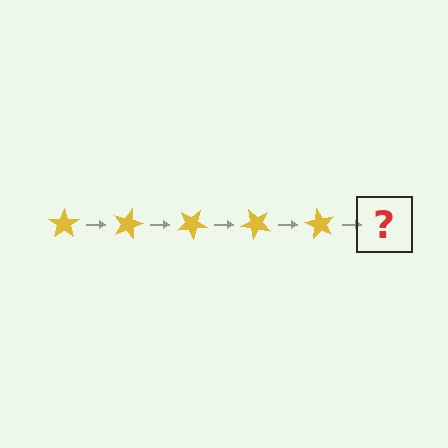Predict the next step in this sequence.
The next step is a yellow star rotated 75 degrees.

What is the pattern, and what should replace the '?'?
The pattern is that the star rotates 15 degrees each step. The '?' should be a yellow star rotated 75 degrees.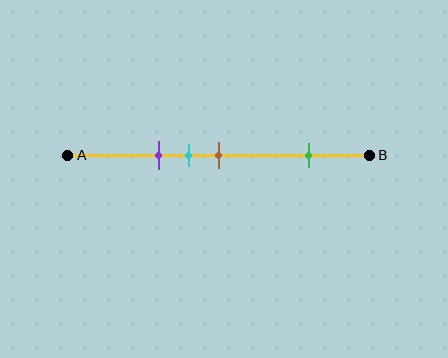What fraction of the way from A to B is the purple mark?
The purple mark is approximately 30% (0.3) of the way from A to B.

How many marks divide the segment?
There are 4 marks dividing the segment.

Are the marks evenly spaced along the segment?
No, the marks are not evenly spaced.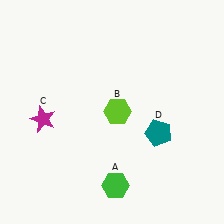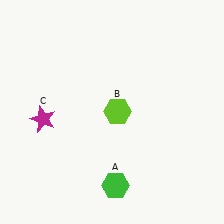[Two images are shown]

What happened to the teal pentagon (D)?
The teal pentagon (D) was removed in Image 2. It was in the bottom-right area of Image 1.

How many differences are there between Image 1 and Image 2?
There is 1 difference between the two images.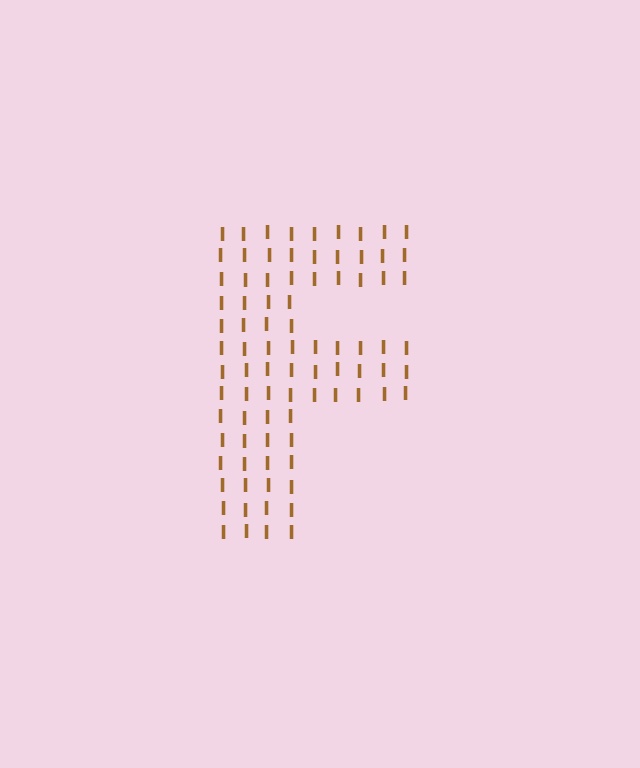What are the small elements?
The small elements are letter I's.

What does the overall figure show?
The overall figure shows the letter F.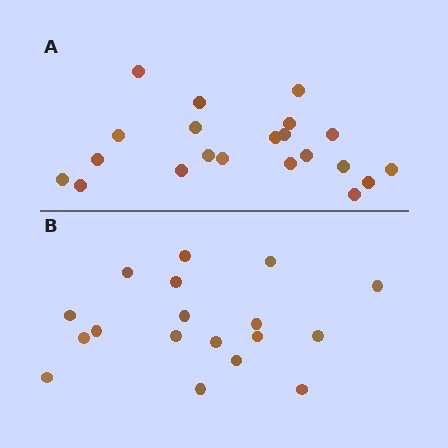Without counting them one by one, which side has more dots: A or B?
Region A (the top region) has more dots.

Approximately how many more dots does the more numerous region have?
Region A has just a few more — roughly 2 or 3 more dots than region B.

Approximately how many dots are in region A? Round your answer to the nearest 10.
About 20 dots. (The exact count is 21, which rounds to 20.)